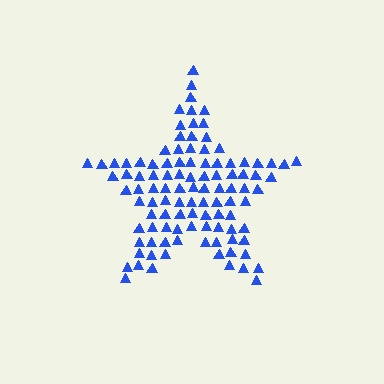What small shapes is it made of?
It is made of small triangles.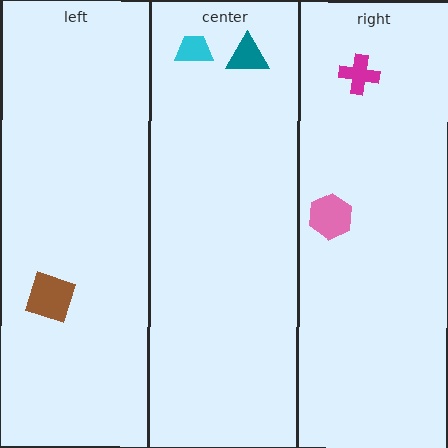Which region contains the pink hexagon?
The right region.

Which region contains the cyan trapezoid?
The center region.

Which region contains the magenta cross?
The right region.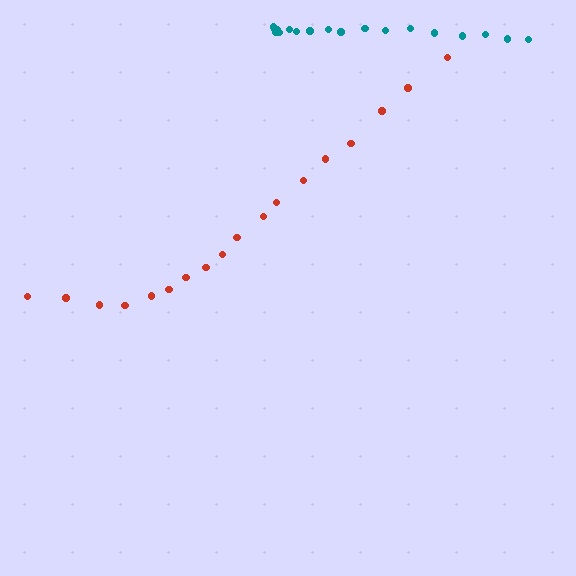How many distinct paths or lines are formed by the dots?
There are 2 distinct paths.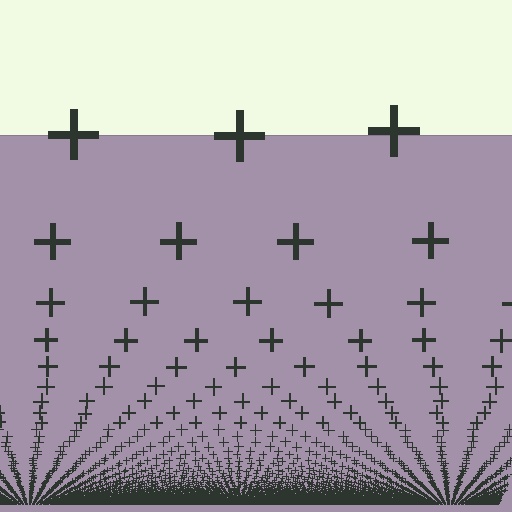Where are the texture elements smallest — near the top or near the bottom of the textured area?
Near the bottom.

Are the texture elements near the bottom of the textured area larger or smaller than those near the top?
Smaller. The gradient is inverted — elements near the bottom are smaller and denser.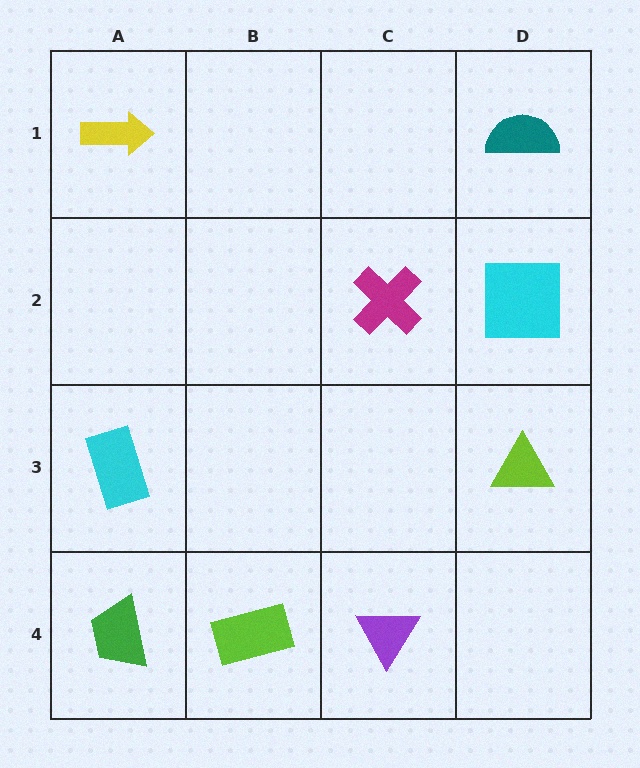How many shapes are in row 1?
2 shapes.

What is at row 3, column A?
A cyan rectangle.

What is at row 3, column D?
A lime triangle.